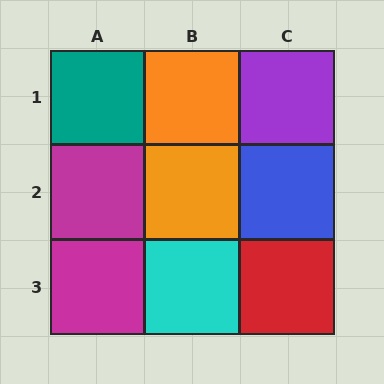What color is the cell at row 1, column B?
Orange.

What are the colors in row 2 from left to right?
Magenta, orange, blue.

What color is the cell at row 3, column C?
Red.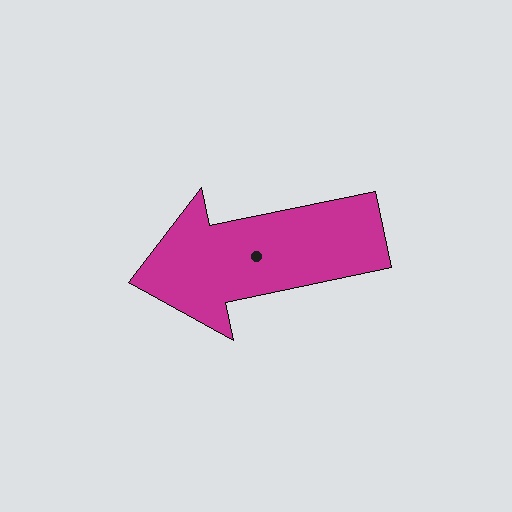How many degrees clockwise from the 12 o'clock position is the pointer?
Approximately 258 degrees.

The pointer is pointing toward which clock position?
Roughly 9 o'clock.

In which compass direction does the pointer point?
West.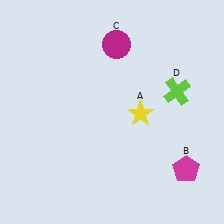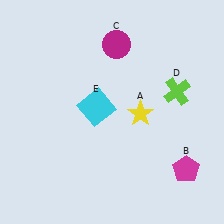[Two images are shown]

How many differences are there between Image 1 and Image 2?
There is 1 difference between the two images.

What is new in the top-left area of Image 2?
A cyan square (E) was added in the top-left area of Image 2.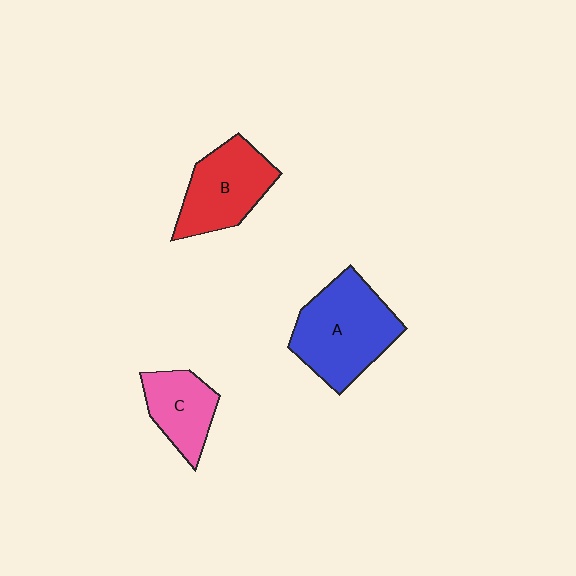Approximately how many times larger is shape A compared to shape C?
Approximately 1.7 times.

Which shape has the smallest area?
Shape C (pink).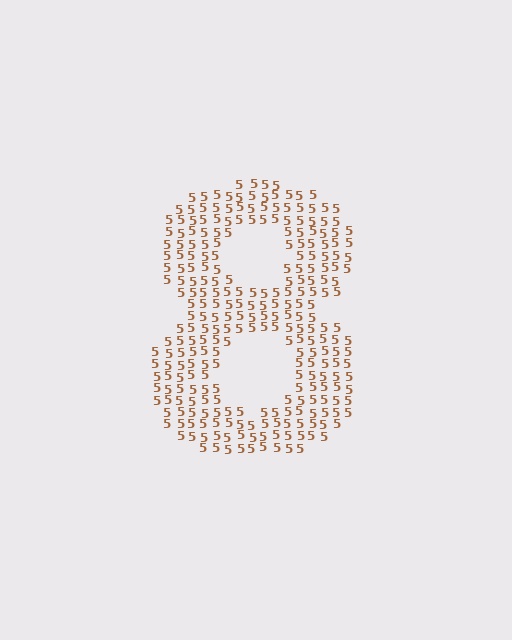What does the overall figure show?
The overall figure shows the digit 8.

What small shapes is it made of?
It is made of small digit 5's.